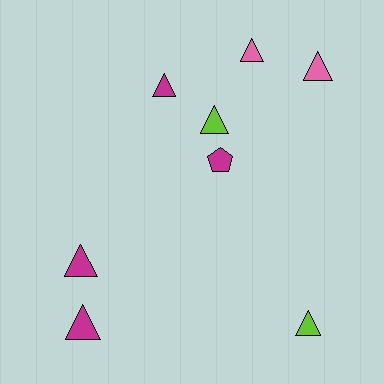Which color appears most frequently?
Magenta, with 4 objects.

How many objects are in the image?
There are 8 objects.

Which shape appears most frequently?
Triangle, with 7 objects.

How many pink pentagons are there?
There are no pink pentagons.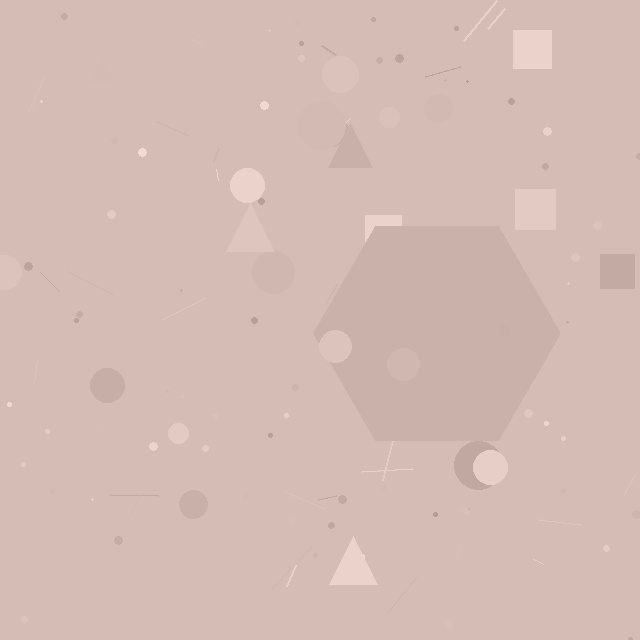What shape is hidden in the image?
A hexagon is hidden in the image.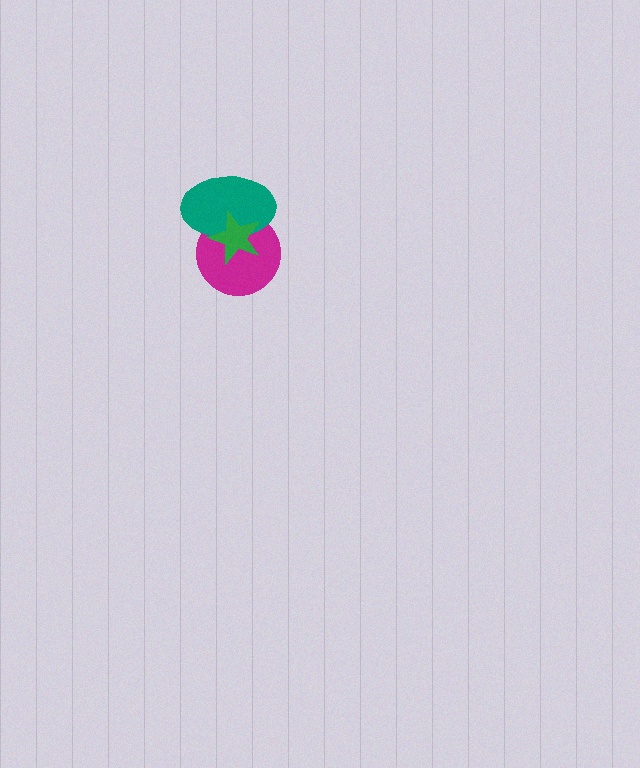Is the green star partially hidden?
No, no other shape covers it.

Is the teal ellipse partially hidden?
Yes, it is partially covered by another shape.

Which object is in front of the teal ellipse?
The green star is in front of the teal ellipse.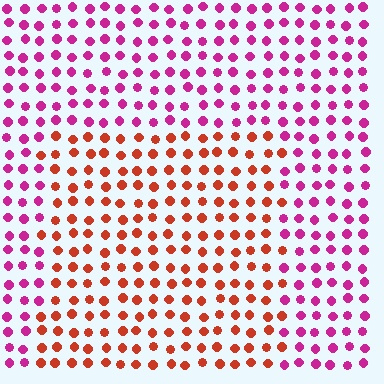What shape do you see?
I see a rectangle.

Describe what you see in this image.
The image is filled with small magenta elements in a uniform arrangement. A rectangle-shaped region is visible where the elements are tinted to a slightly different hue, forming a subtle color boundary.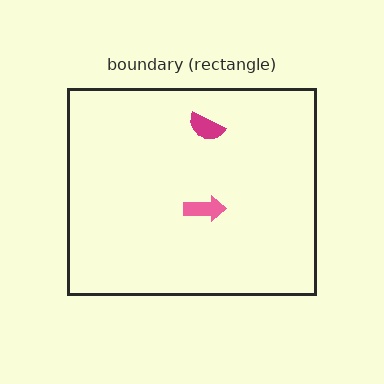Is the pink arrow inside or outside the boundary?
Inside.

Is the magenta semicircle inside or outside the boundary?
Inside.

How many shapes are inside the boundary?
2 inside, 0 outside.